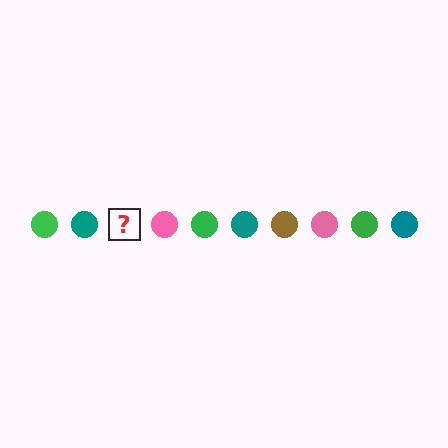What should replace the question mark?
The question mark should be replaced with a brown circle.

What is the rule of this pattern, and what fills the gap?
The rule is that the pattern cycles through green, teal, brown, pink circles. The gap should be filled with a brown circle.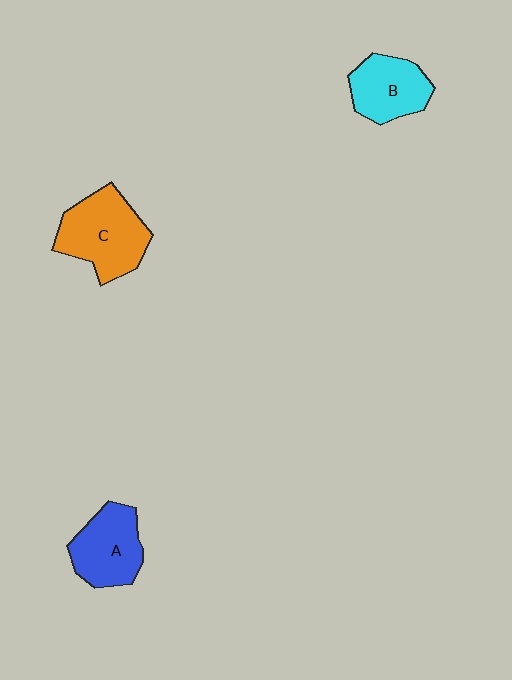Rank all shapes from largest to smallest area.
From largest to smallest: C (orange), A (blue), B (cyan).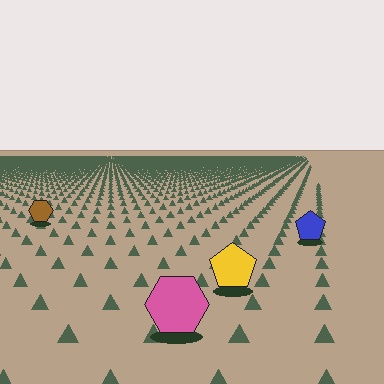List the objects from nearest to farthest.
From nearest to farthest: the pink hexagon, the yellow pentagon, the blue pentagon, the brown hexagon.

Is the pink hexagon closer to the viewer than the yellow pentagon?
Yes. The pink hexagon is closer — you can tell from the texture gradient: the ground texture is coarser near it.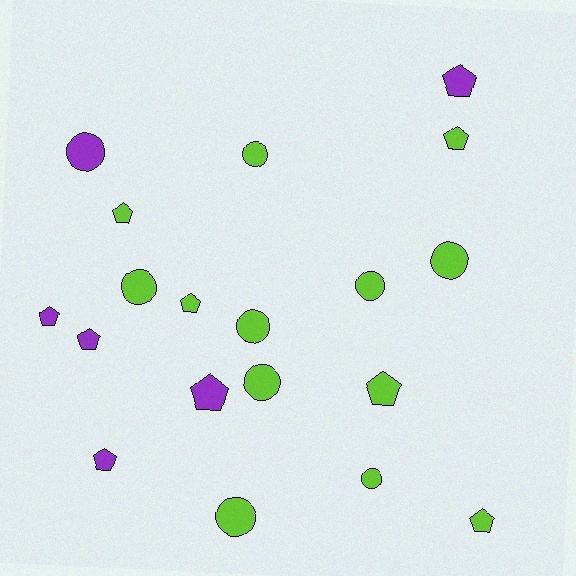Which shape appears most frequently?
Pentagon, with 10 objects.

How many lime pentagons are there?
There are 5 lime pentagons.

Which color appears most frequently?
Lime, with 13 objects.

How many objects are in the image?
There are 19 objects.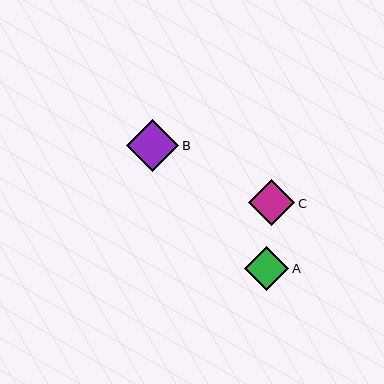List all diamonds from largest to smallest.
From largest to smallest: B, C, A.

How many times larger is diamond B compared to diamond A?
Diamond B is approximately 1.2 times the size of diamond A.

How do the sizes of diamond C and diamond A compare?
Diamond C and diamond A are approximately the same size.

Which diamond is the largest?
Diamond B is the largest with a size of approximately 53 pixels.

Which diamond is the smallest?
Diamond A is the smallest with a size of approximately 44 pixels.